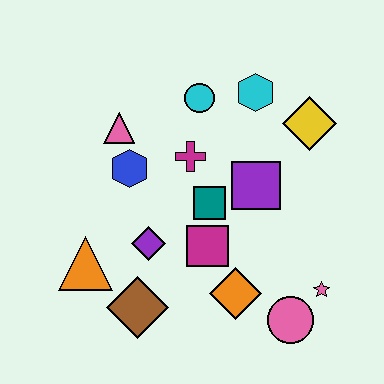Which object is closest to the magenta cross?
The teal square is closest to the magenta cross.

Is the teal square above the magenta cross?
No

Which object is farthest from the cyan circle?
The pink circle is farthest from the cyan circle.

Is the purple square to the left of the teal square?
No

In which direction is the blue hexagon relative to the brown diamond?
The blue hexagon is above the brown diamond.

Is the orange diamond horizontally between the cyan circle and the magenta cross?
No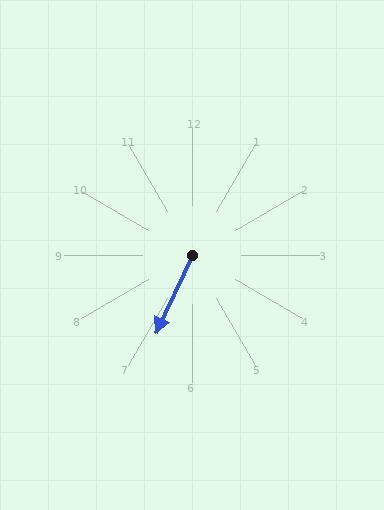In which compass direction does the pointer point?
Southwest.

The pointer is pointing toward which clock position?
Roughly 7 o'clock.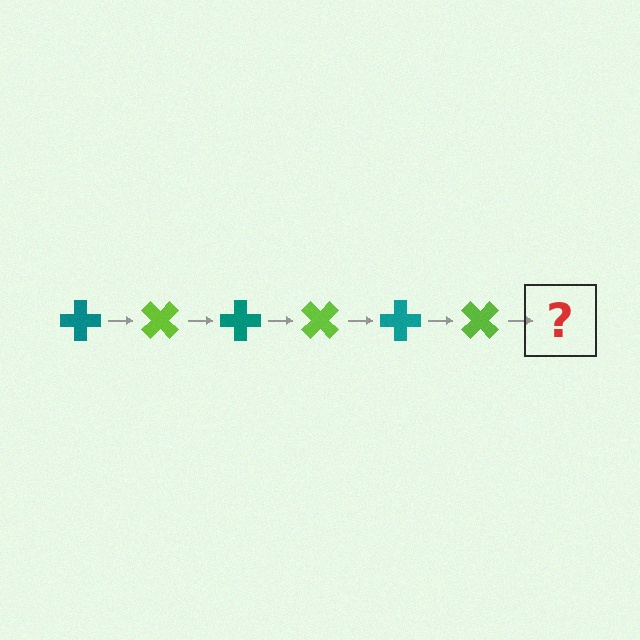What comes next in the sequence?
The next element should be a teal cross, rotated 270 degrees from the start.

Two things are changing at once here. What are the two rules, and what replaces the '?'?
The two rules are that it rotates 45 degrees each step and the color cycles through teal and lime. The '?' should be a teal cross, rotated 270 degrees from the start.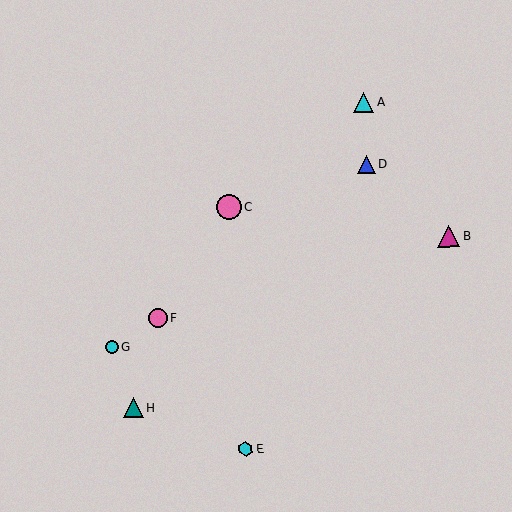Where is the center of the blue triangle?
The center of the blue triangle is at (366, 164).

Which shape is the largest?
The pink circle (labeled C) is the largest.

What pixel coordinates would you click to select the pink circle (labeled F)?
Click at (158, 318) to select the pink circle F.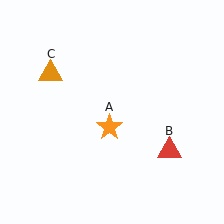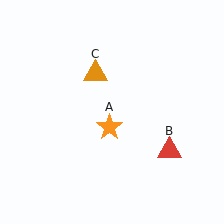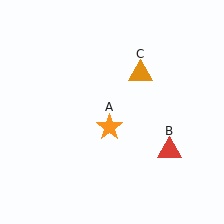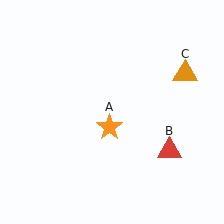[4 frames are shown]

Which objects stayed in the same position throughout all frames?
Orange star (object A) and red triangle (object B) remained stationary.